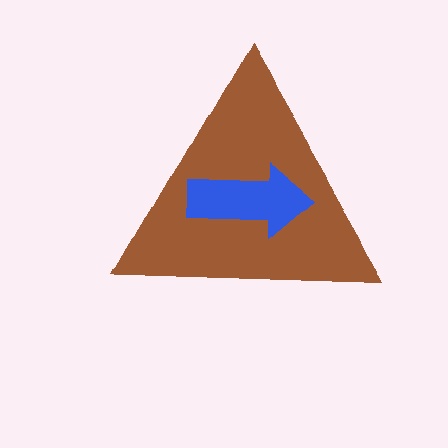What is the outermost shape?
The brown triangle.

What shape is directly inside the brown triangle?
The blue arrow.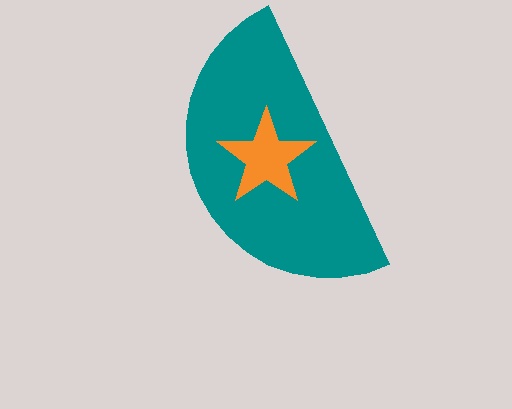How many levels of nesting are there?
2.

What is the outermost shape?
The teal semicircle.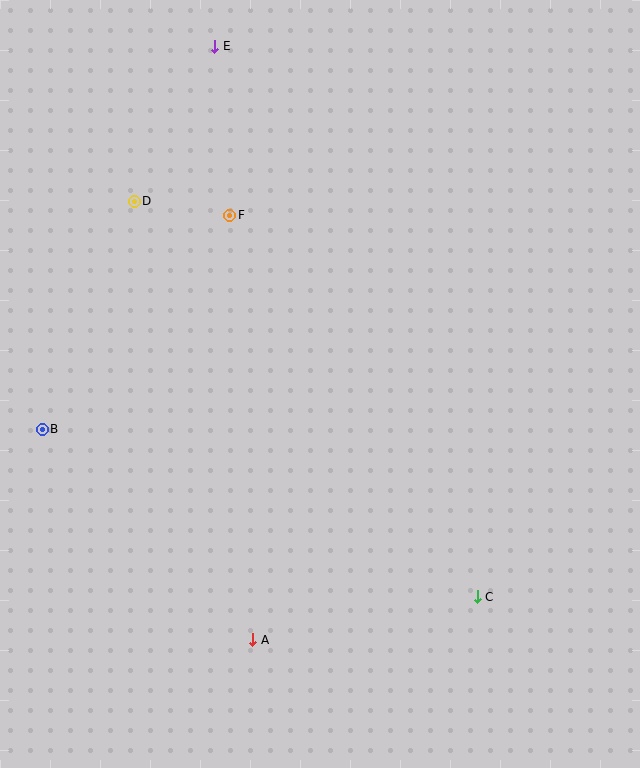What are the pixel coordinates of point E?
Point E is at (215, 46).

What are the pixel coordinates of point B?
Point B is at (42, 429).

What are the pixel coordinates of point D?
Point D is at (134, 201).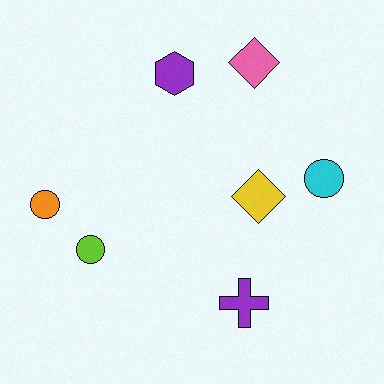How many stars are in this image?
There are no stars.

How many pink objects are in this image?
There is 1 pink object.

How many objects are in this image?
There are 7 objects.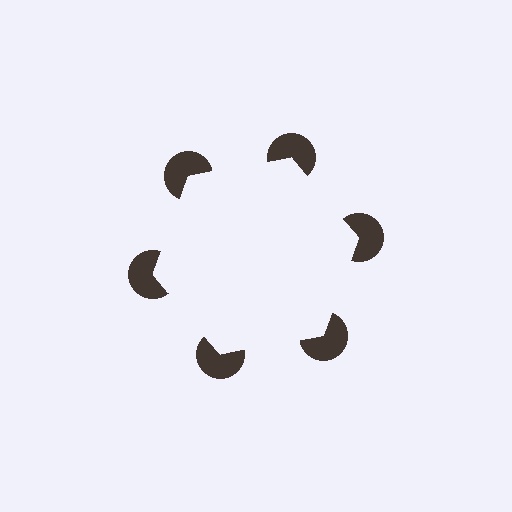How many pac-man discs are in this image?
There are 6 — one at each vertex of the illusory hexagon.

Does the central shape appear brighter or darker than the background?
It typically appears slightly brighter than the background, even though no actual brightness change is drawn.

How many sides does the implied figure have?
6 sides.